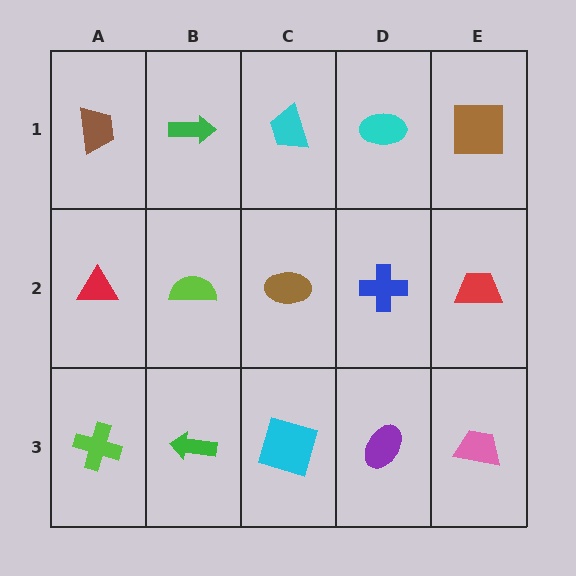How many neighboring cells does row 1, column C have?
3.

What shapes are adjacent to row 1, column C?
A brown ellipse (row 2, column C), a green arrow (row 1, column B), a cyan ellipse (row 1, column D).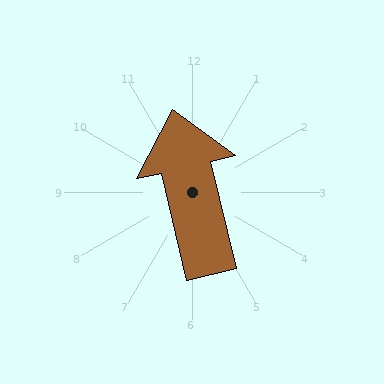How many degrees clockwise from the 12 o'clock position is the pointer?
Approximately 347 degrees.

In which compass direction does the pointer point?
North.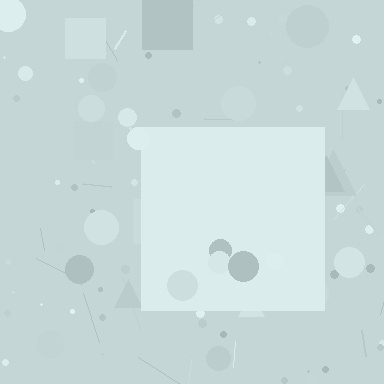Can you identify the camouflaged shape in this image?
The camouflaged shape is a square.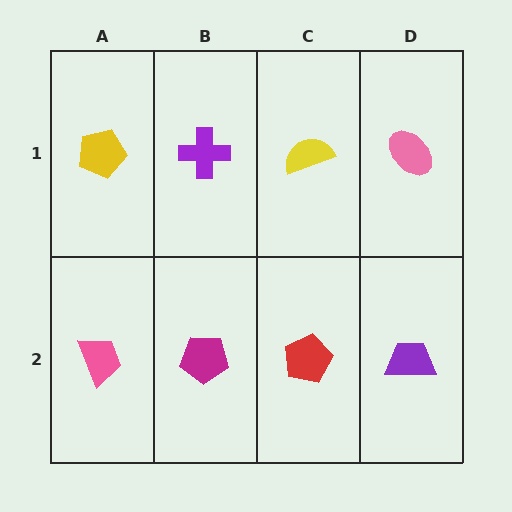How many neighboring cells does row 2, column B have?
3.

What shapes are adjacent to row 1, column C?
A red pentagon (row 2, column C), a purple cross (row 1, column B), a pink ellipse (row 1, column D).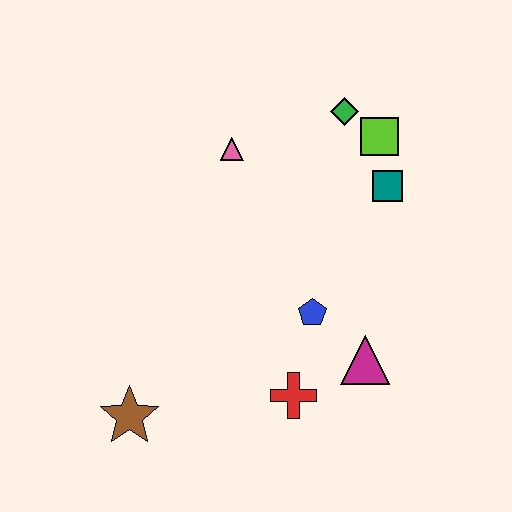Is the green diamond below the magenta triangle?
No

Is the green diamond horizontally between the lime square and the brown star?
Yes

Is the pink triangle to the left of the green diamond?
Yes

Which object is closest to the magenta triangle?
The blue pentagon is closest to the magenta triangle.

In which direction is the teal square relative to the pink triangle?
The teal square is to the right of the pink triangle.